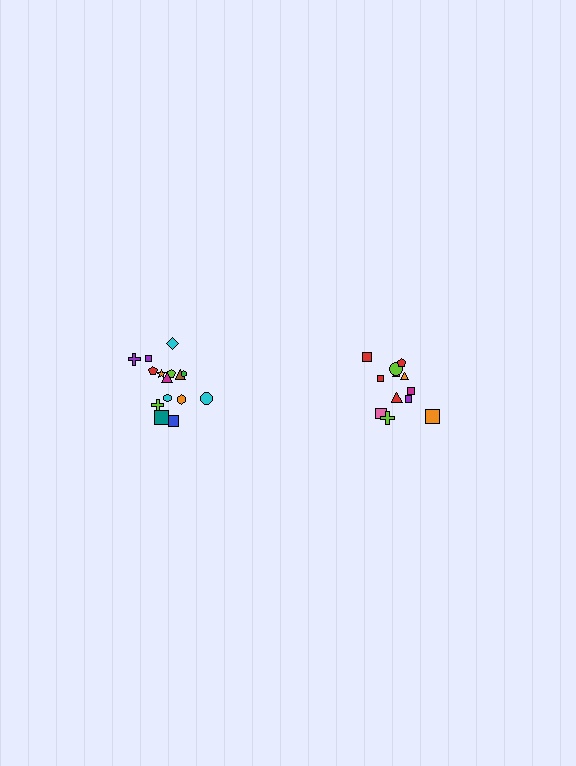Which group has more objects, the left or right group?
The left group.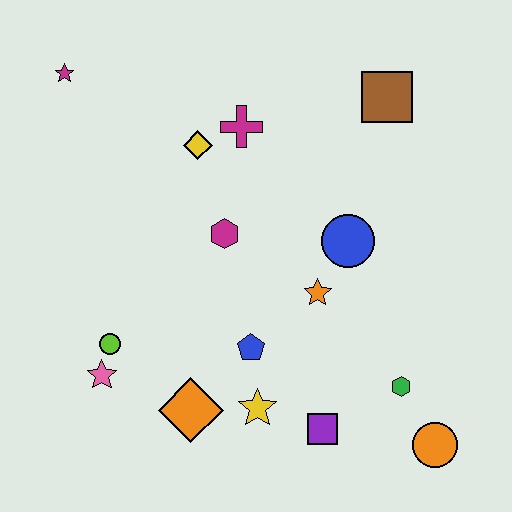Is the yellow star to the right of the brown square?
No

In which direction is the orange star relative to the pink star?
The orange star is to the right of the pink star.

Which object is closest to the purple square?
The yellow star is closest to the purple square.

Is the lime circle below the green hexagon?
No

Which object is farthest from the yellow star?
The magenta star is farthest from the yellow star.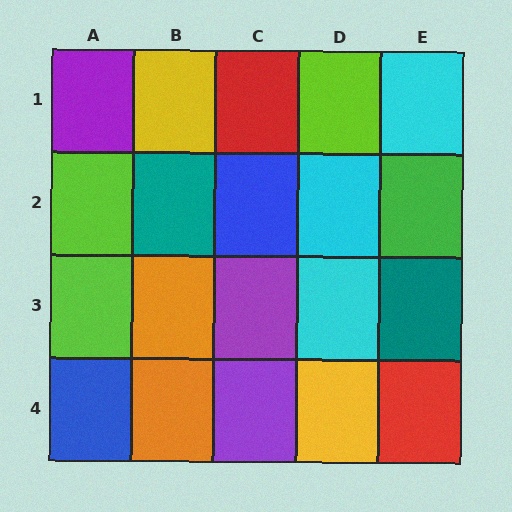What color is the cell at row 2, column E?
Green.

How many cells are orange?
2 cells are orange.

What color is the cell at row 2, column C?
Blue.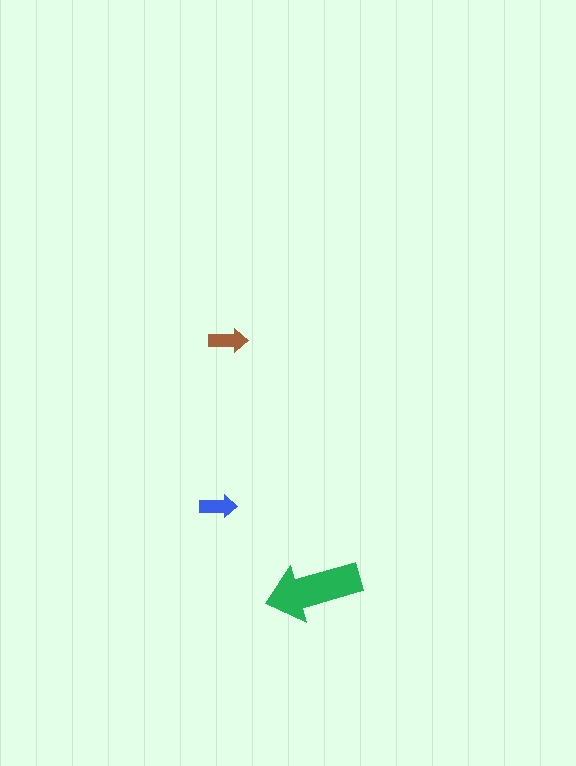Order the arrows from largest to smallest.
the green one, the brown one, the blue one.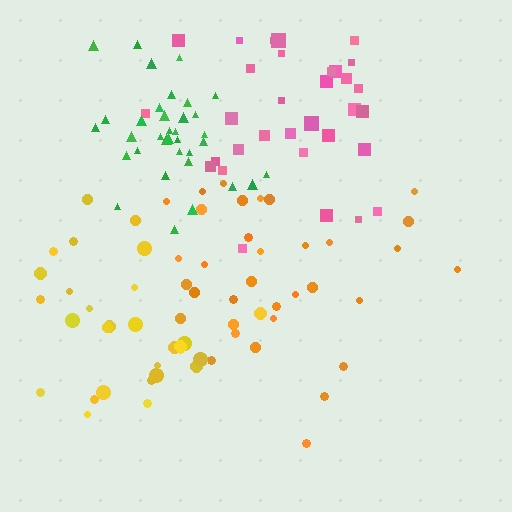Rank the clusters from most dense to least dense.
green, pink, yellow, orange.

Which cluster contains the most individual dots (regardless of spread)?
Green (35).